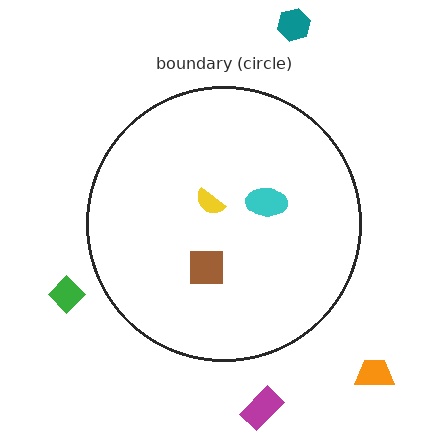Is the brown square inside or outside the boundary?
Inside.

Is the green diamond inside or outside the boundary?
Outside.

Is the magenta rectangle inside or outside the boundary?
Outside.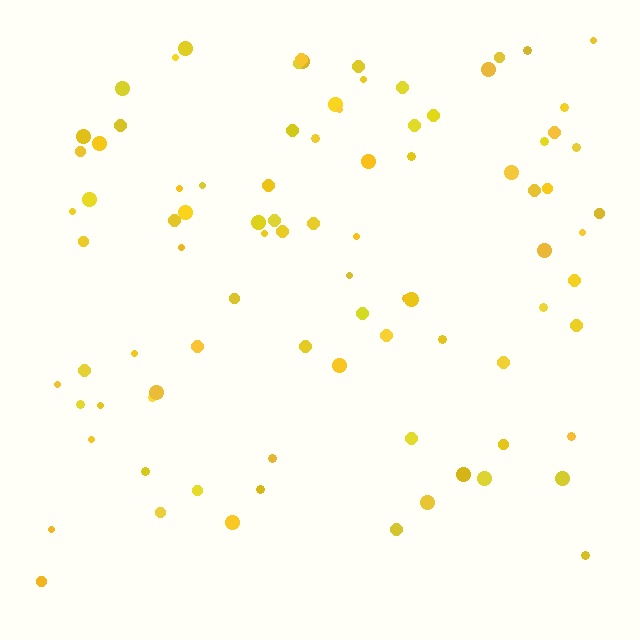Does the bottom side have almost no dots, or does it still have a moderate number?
Still a moderate number, just noticeably fewer than the top.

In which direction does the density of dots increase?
From bottom to top, with the top side densest.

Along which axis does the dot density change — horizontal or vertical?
Vertical.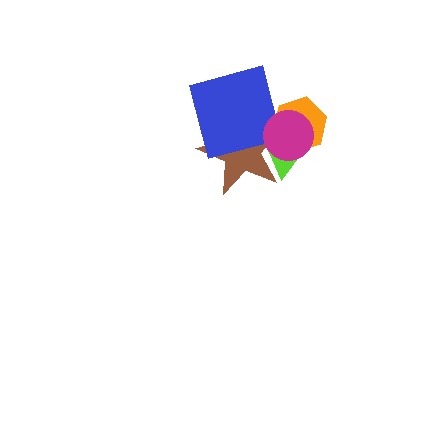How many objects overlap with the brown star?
4 objects overlap with the brown star.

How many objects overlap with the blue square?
2 objects overlap with the blue square.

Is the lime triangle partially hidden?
Yes, it is partially covered by another shape.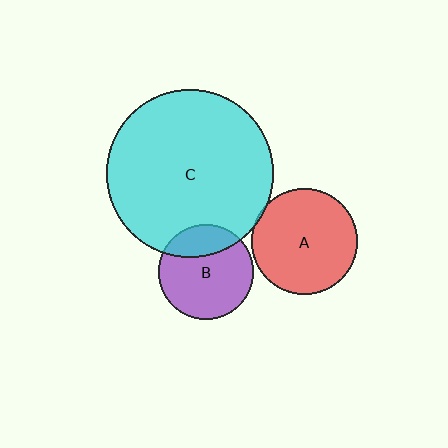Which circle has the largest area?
Circle C (cyan).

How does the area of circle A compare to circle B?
Approximately 1.2 times.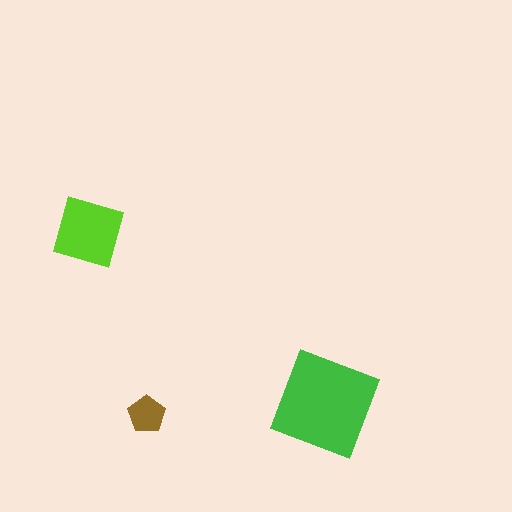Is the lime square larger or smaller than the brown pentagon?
Larger.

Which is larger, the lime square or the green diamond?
The green diamond.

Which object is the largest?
The green diamond.